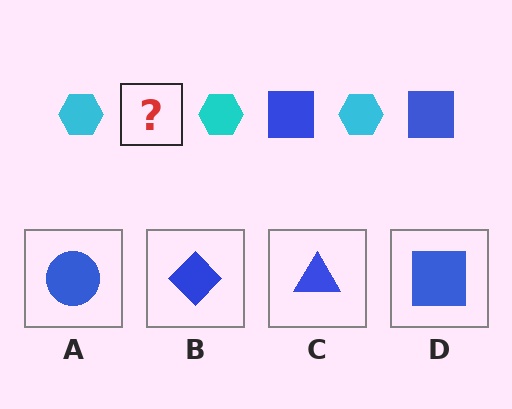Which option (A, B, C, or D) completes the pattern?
D.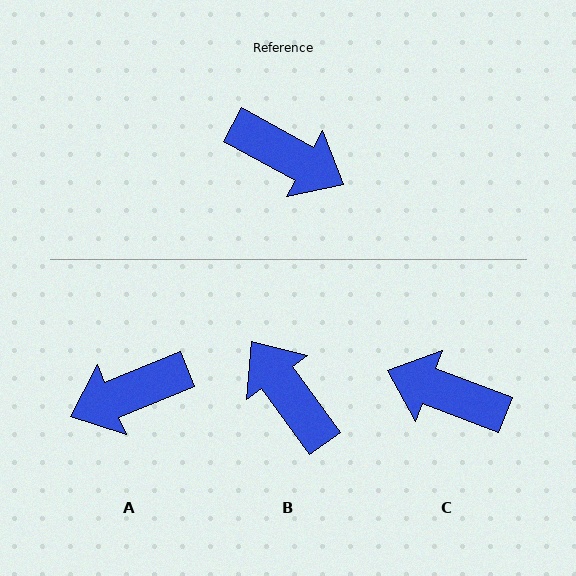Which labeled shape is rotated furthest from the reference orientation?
C, about 172 degrees away.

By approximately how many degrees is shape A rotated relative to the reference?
Approximately 129 degrees clockwise.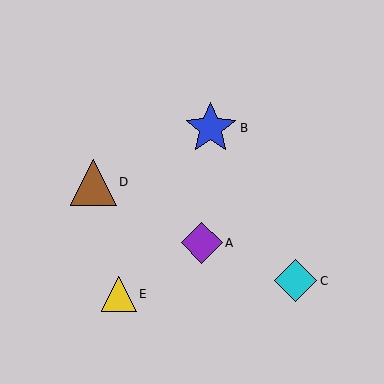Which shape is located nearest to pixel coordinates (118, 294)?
The yellow triangle (labeled E) at (119, 294) is nearest to that location.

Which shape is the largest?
The blue star (labeled B) is the largest.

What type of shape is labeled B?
Shape B is a blue star.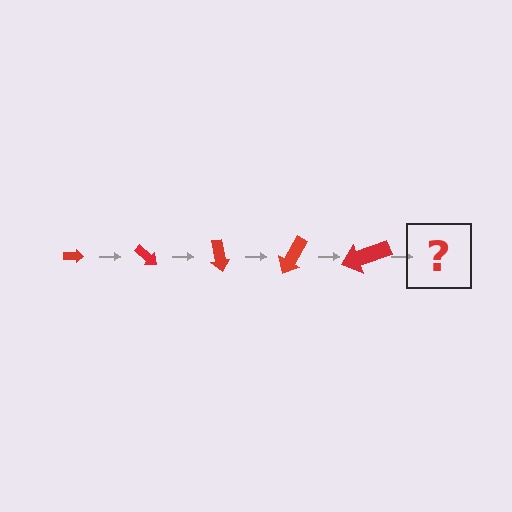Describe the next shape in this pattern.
It should be an arrow, larger than the previous one and rotated 200 degrees from the start.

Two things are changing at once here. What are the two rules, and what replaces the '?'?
The two rules are that the arrow grows larger each step and it rotates 40 degrees each step. The '?' should be an arrow, larger than the previous one and rotated 200 degrees from the start.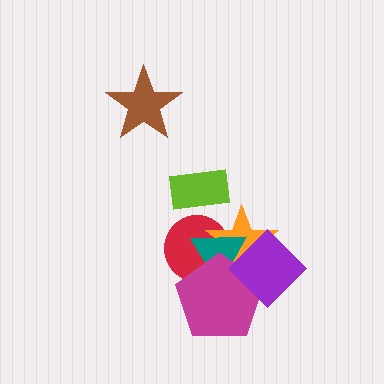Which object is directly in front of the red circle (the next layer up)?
The orange star is directly in front of the red circle.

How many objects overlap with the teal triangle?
4 objects overlap with the teal triangle.